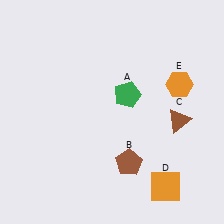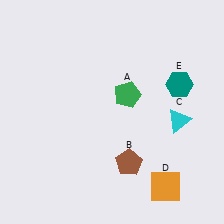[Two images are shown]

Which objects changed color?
C changed from brown to cyan. E changed from orange to teal.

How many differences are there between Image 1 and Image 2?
There are 2 differences between the two images.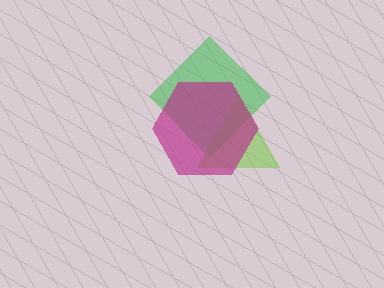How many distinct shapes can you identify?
There are 3 distinct shapes: a green diamond, a lime triangle, a magenta hexagon.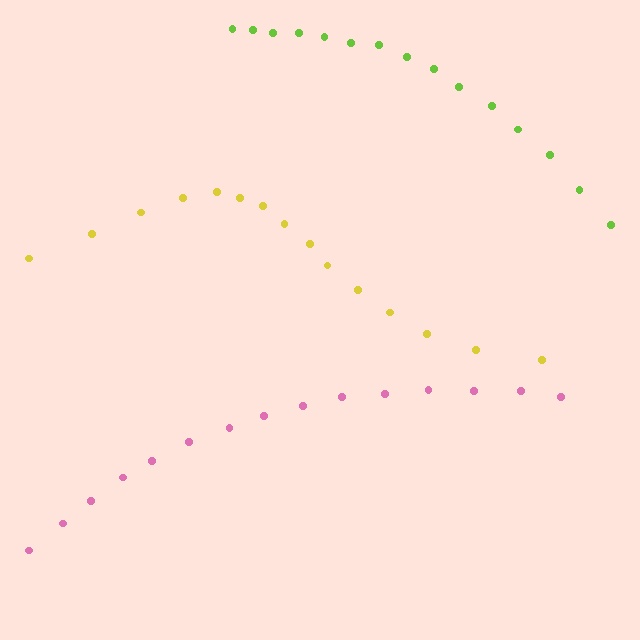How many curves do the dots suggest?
There are 3 distinct paths.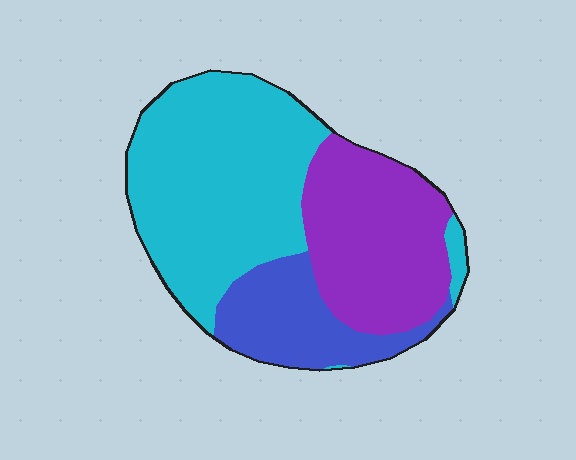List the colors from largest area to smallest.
From largest to smallest: cyan, purple, blue.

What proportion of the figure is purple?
Purple takes up about one third (1/3) of the figure.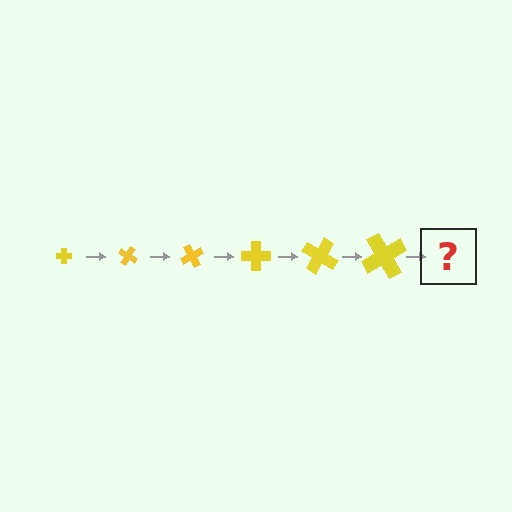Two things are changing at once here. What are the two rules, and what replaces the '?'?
The two rules are that the cross grows larger each step and it rotates 30 degrees each step. The '?' should be a cross, larger than the previous one and rotated 180 degrees from the start.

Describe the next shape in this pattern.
It should be a cross, larger than the previous one and rotated 180 degrees from the start.